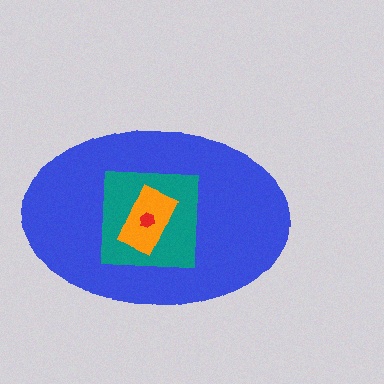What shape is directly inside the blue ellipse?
The teal square.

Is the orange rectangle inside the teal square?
Yes.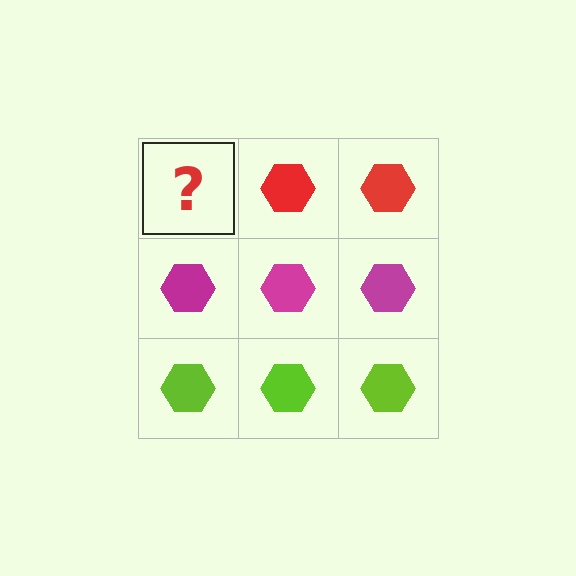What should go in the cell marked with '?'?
The missing cell should contain a red hexagon.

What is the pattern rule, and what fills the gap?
The rule is that each row has a consistent color. The gap should be filled with a red hexagon.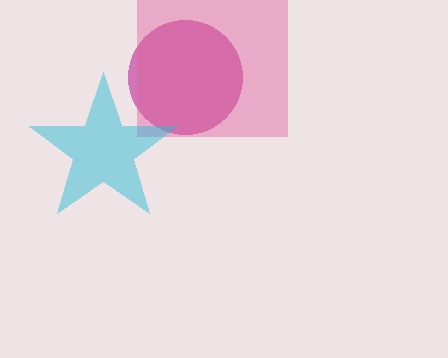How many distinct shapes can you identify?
There are 3 distinct shapes: a magenta circle, a pink square, a cyan star.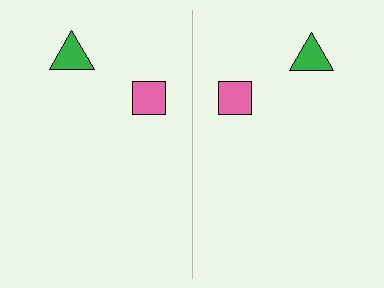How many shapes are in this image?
There are 4 shapes in this image.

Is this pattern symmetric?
Yes, this pattern has bilateral (reflection) symmetry.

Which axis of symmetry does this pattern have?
The pattern has a vertical axis of symmetry running through the center of the image.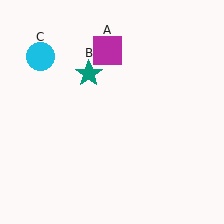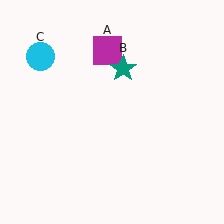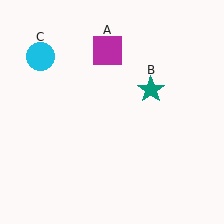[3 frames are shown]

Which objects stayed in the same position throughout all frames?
Magenta square (object A) and cyan circle (object C) remained stationary.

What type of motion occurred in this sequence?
The teal star (object B) rotated clockwise around the center of the scene.